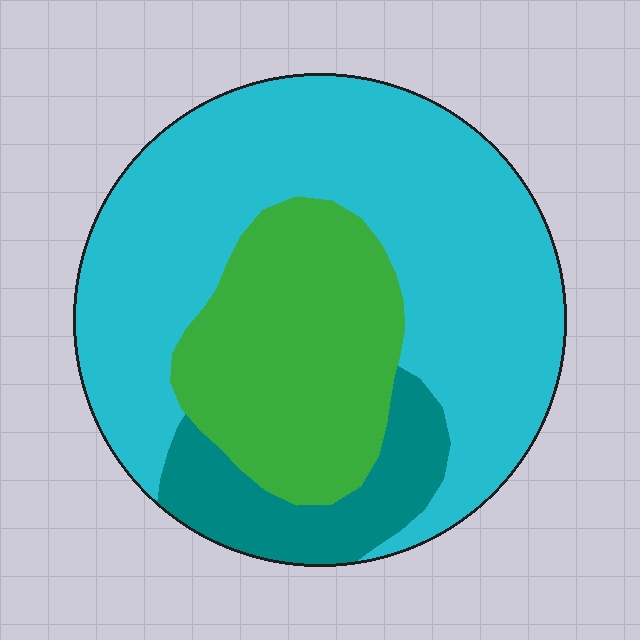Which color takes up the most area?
Cyan, at roughly 60%.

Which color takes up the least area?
Teal, at roughly 15%.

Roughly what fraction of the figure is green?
Green takes up about one quarter (1/4) of the figure.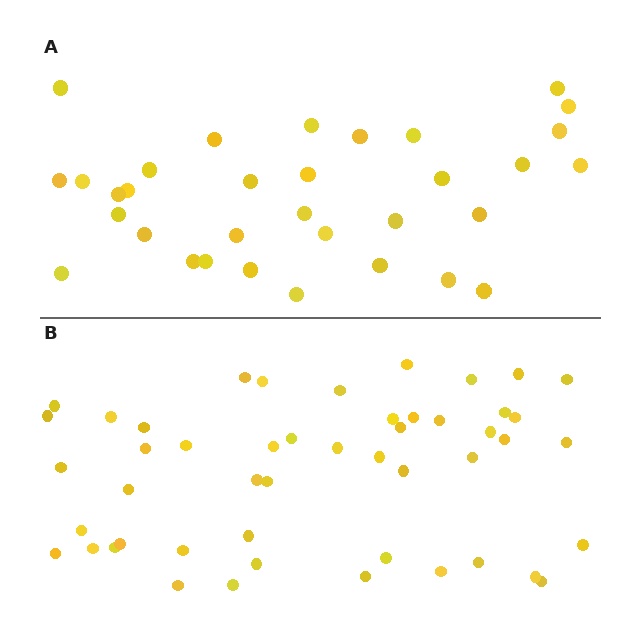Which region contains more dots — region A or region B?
Region B (the bottom region) has more dots.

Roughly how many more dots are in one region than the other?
Region B has approximately 15 more dots than region A.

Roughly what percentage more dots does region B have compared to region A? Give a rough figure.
About 50% more.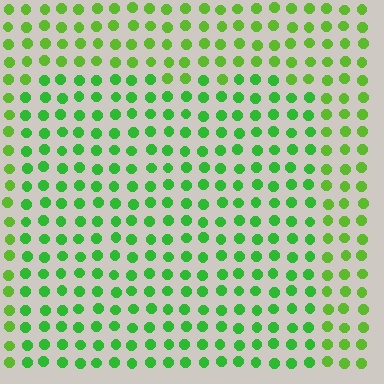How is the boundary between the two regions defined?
The boundary is defined purely by a slight shift in hue (about 23 degrees). Spacing, size, and orientation are identical on both sides.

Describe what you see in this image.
The image is filled with small lime elements in a uniform arrangement. A rectangle-shaped region is visible where the elements are tinted to a slightly different hue, forming a subtle color boundary.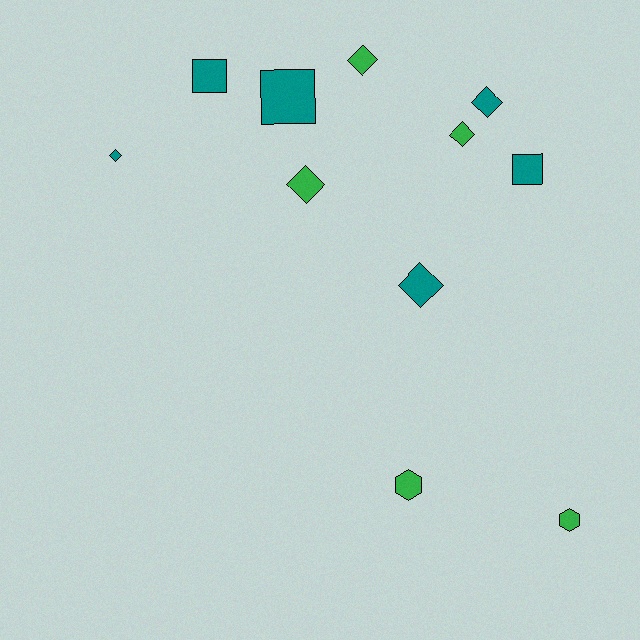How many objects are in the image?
There are 11 objects.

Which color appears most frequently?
Teal, with 6 objects.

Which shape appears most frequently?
Diamond, with 6 objects.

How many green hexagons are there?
There are 2 green hexagons.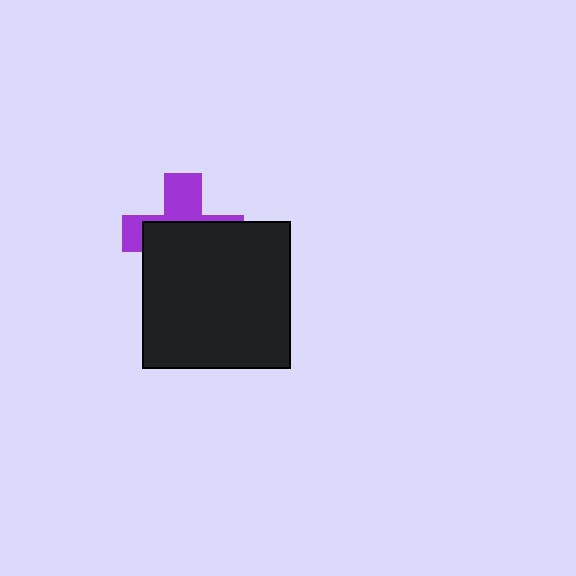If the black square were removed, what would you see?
You would see the complete purple cross.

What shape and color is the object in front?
The object in front is a black square.